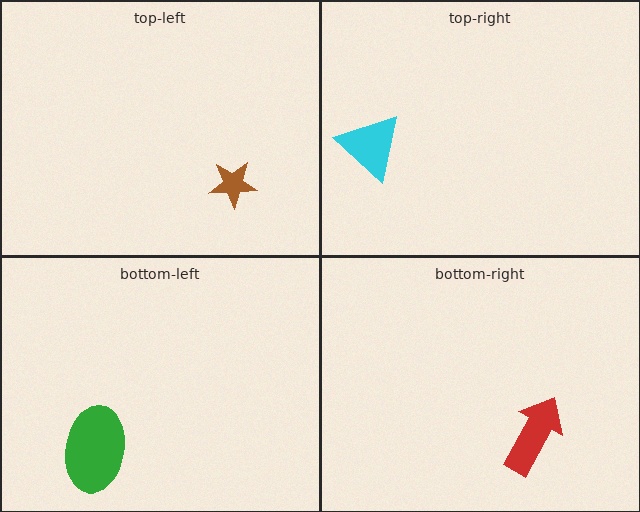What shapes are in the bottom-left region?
The green ellipse.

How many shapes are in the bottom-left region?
1.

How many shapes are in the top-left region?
1.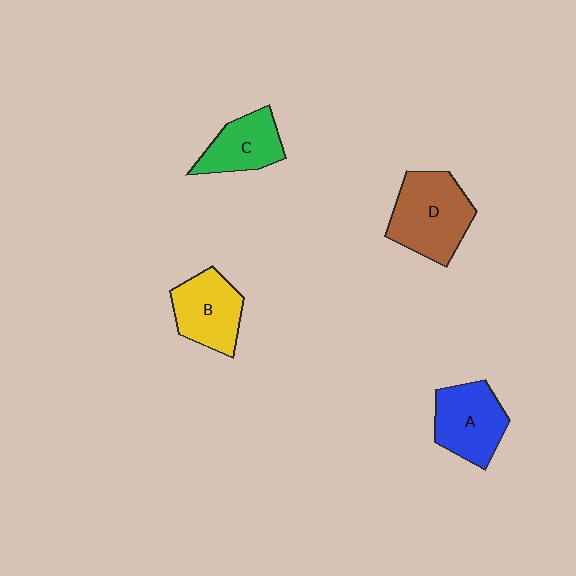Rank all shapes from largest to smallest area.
From largest to smallest: D (brown), A (blue), B (yellow), C (green).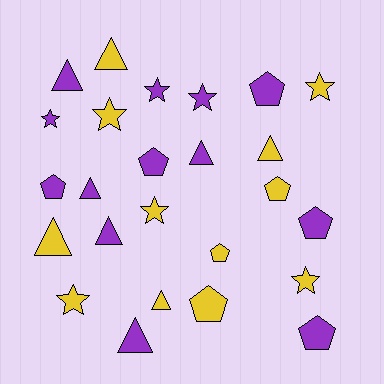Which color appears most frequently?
Purple, with 13 objects.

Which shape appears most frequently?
Triangle, with 9 objects.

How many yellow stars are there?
There are 5 yellow stars.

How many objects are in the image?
There are 25 objects.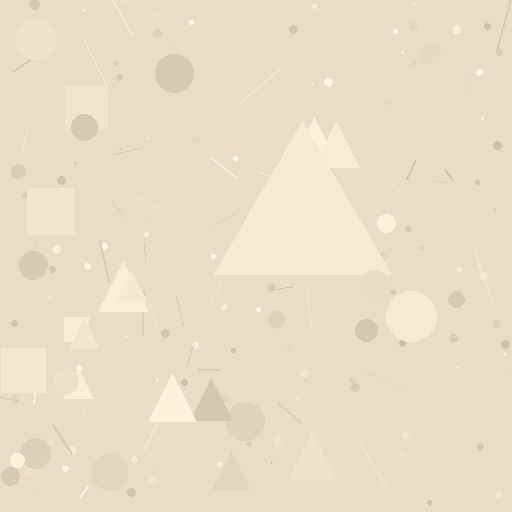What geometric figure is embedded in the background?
A triangle is embedded in the background.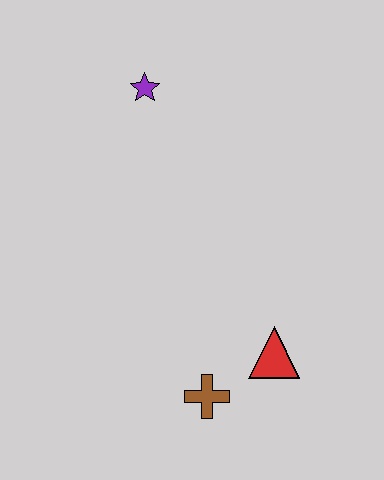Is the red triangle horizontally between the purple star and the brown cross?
No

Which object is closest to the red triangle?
The brown cross is closest to the red triangle.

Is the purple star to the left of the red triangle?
Yes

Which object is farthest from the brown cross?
The purple star is farthest from the brown cross.